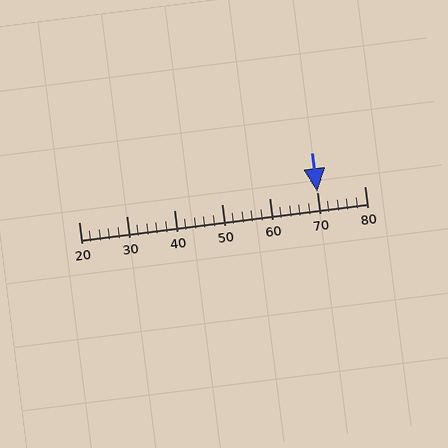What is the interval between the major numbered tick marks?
The major tick marks are spaced 10 units apart.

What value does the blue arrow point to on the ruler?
The blue arrow points to approximately 70.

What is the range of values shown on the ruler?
The ruler shows values from 20 to 80.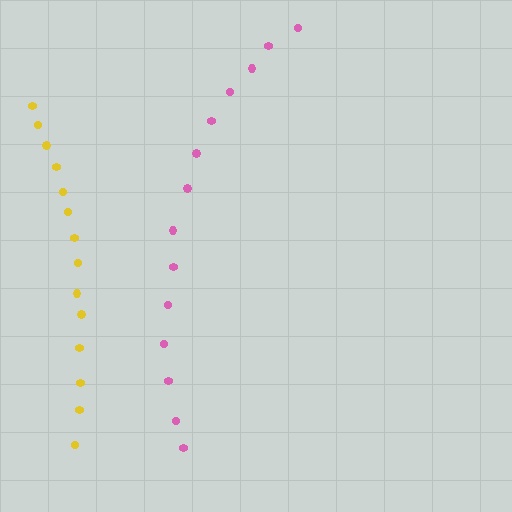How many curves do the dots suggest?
There are 2 distinct paths.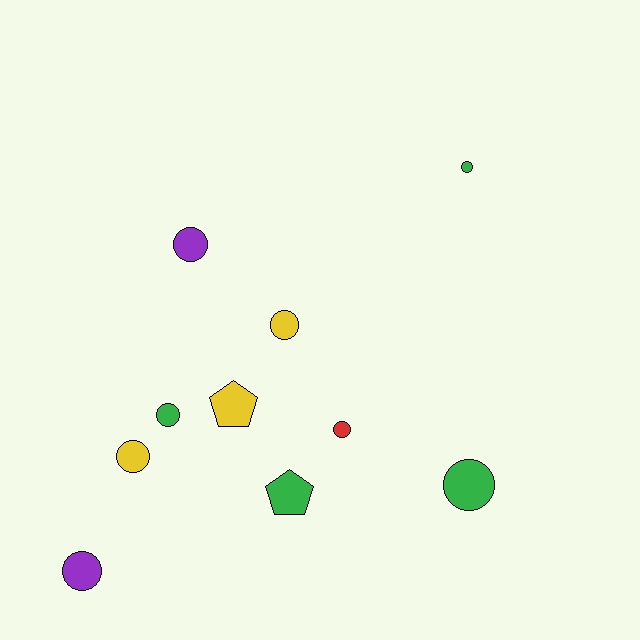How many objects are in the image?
There are 10 objects.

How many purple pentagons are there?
There are no purple pentagons.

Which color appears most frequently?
Green, with 4 objects.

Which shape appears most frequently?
Circle, with 8 objects.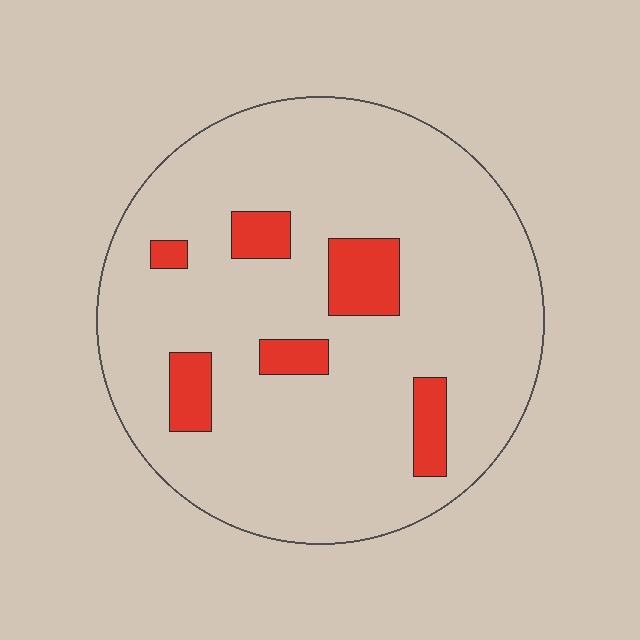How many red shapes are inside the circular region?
6.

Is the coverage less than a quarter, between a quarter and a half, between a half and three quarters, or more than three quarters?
Less than a quarter.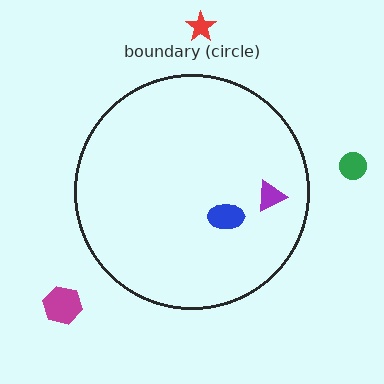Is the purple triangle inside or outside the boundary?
Inside.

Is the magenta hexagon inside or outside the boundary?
Outside.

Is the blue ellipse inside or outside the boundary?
Inside.